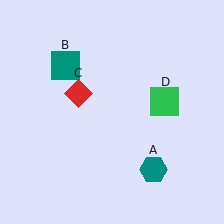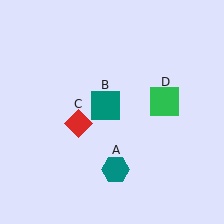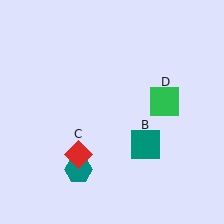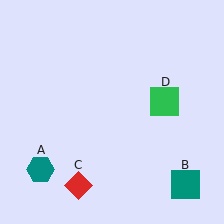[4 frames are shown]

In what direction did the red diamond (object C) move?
The red diamond (object C) moved down.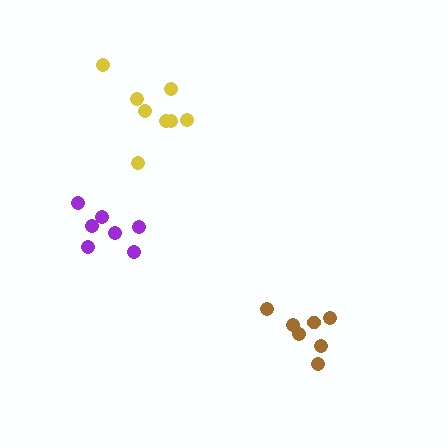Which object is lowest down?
The brown cluster is bottommost.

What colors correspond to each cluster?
The clusters are colored: brown, purple, yellow.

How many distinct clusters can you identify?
There are 3 distinct clusters.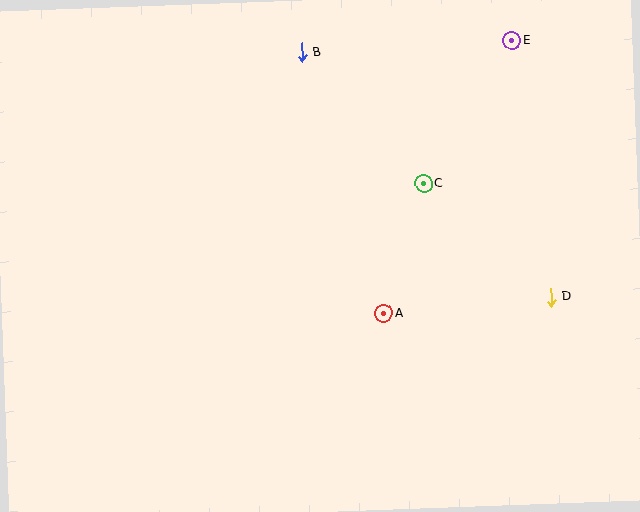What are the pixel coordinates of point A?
Point A is at (384, 314).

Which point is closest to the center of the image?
Point A at (384, 314) is closest to the center.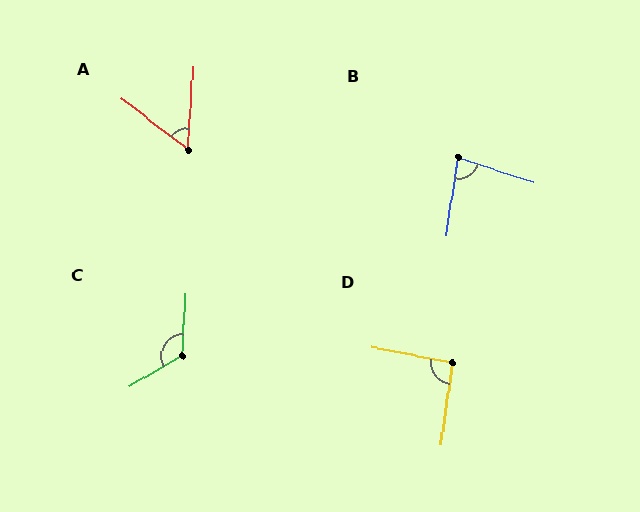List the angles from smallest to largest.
A (57°), B (80°), D (93°), C (123°).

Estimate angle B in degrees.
Approximately 80 degrees.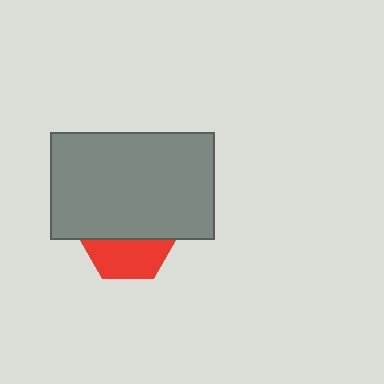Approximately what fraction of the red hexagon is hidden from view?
Roughly 58% of the red hexagon is hidden behind the gray rectangle.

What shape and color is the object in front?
The object in front is a gray rectangle.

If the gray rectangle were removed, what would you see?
You would see the complete red hexagon.